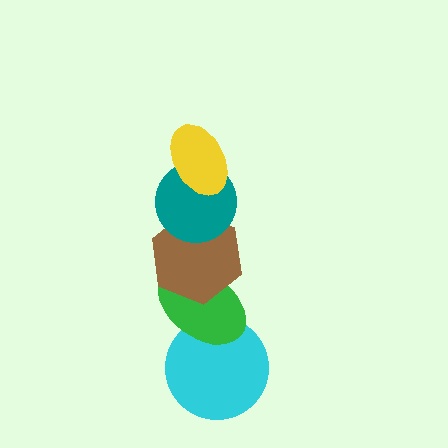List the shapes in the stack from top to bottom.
From top to bottom: the yellow ellipse, the teal circle, the brown hexagon, the green ellipse, the cyan circle.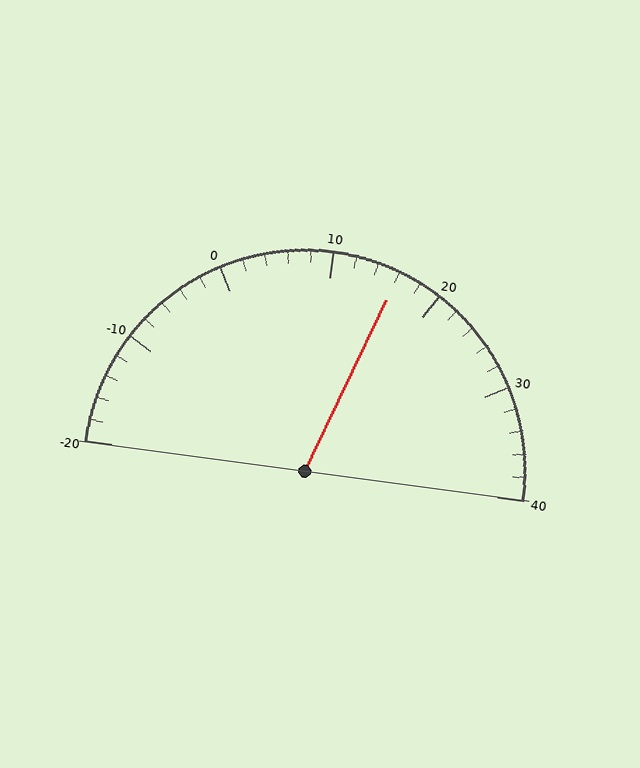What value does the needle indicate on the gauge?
The needle indicates approximately 16.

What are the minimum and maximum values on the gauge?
The gauge ranges from -20 to 40.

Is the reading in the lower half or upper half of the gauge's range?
The reading is in the upper half of the range (-20 to 40).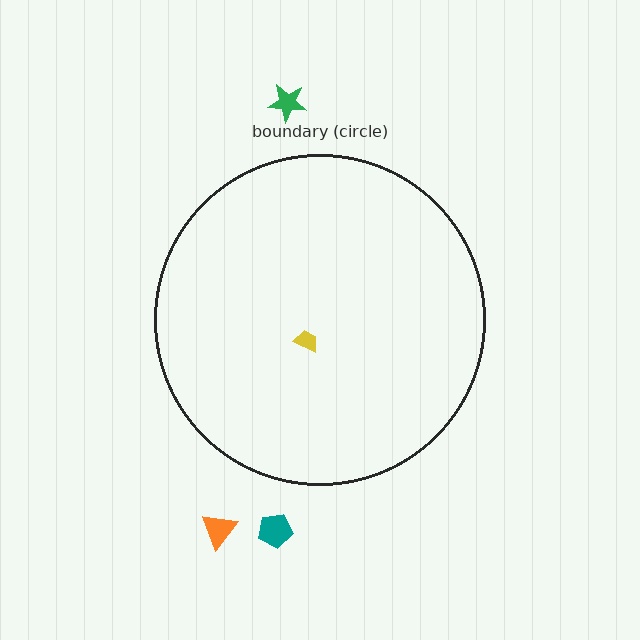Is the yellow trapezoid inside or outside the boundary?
Inside.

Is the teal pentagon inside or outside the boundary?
Outside.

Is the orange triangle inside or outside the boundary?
Outside.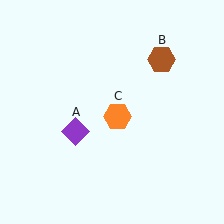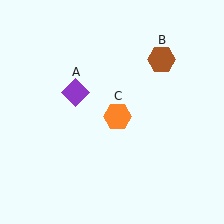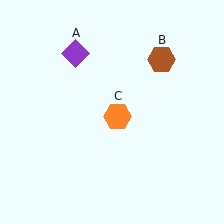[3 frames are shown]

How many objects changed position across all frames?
1 object changed position: purple diamond (object A).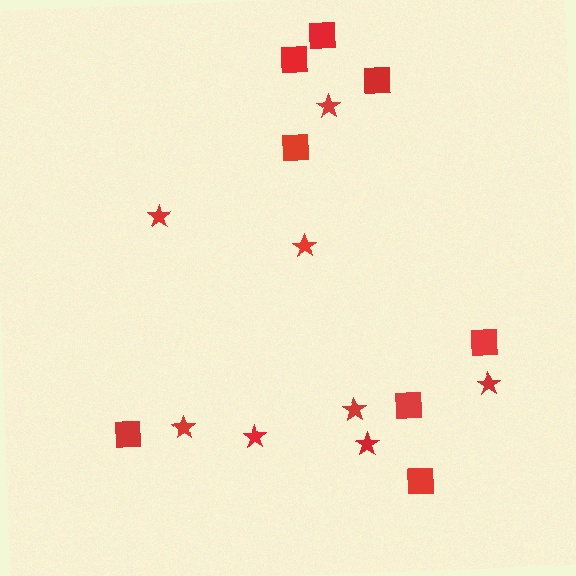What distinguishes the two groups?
There are 2 groups: one group of squares (8) and one group of stars (8).